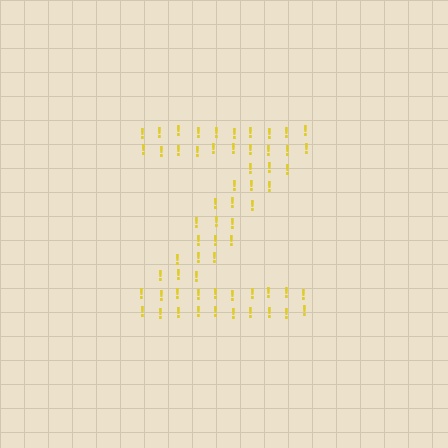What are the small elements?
The small elements are exclamation marks.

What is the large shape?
The large shape is the letter Z.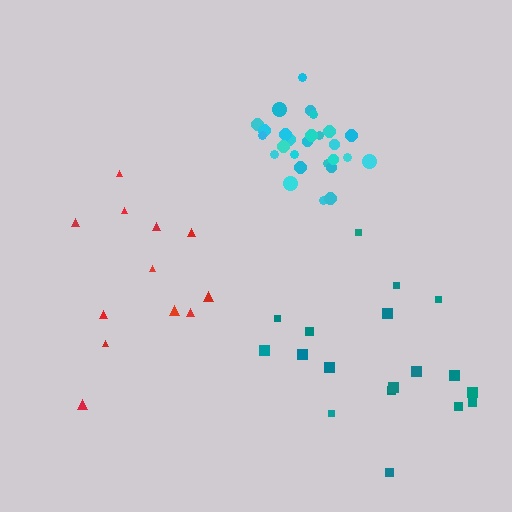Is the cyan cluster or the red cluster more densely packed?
Cyan.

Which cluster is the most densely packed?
Cyan.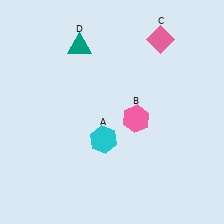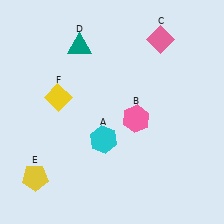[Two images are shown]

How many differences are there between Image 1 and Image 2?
There are 2 differences between the two images.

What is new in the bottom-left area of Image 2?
A yellow pentagon (E) was added in the bottom-left area of Image 2.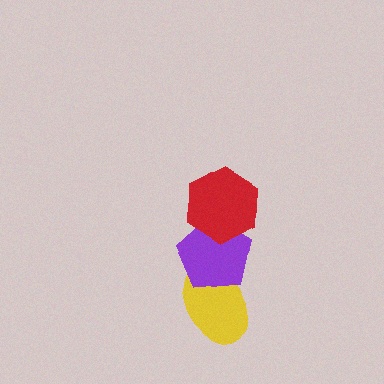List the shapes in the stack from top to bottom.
From top to bottom: the red hexagon, the purple pentagon, the yellow ellipse.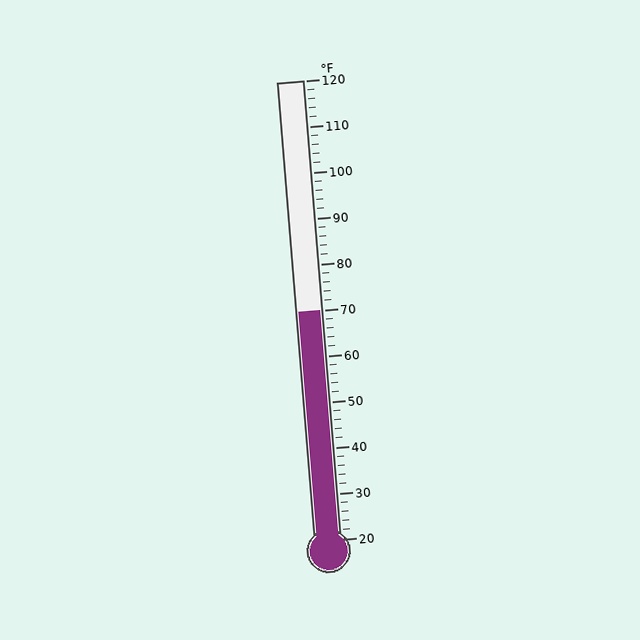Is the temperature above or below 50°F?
The temperature is above 50°F.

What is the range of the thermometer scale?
The thermometer scale ranges from 20°F to 120°F.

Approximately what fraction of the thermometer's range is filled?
The thermometer is filled to approximately 50% of its range.